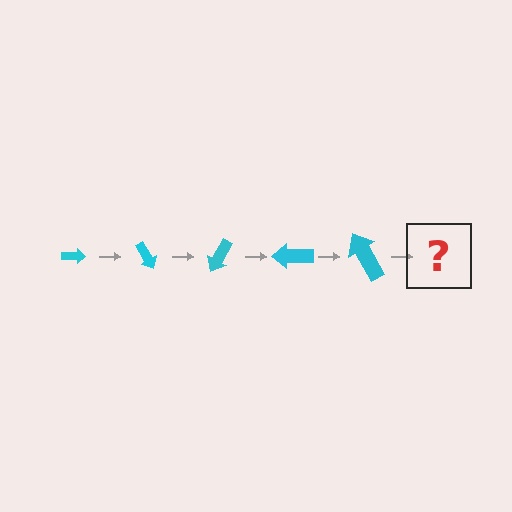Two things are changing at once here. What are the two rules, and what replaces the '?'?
The two rules are that the arrow grows larger each step and it rotates 60 degrees each step. The '?' should be an arrow, larger than the previous one and rotated 300 degrees from the start.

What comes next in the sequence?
The next element should be an arrow, larger than the previous one and rotated 300 degrees from the start.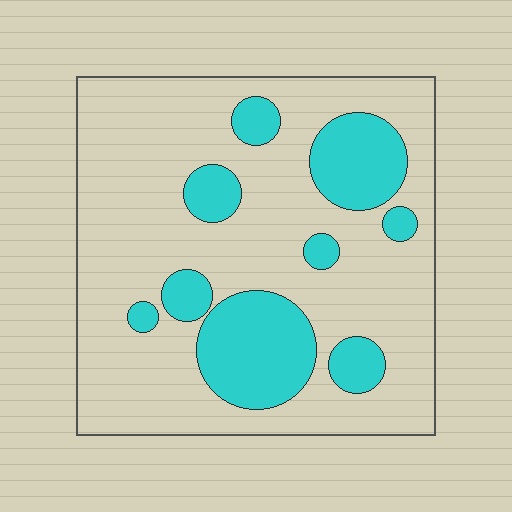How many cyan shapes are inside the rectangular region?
9.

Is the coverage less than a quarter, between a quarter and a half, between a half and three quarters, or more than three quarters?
Less than a quarter.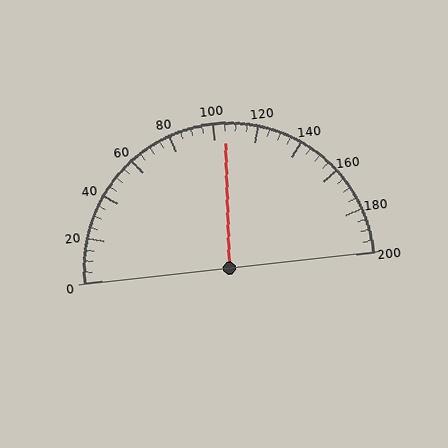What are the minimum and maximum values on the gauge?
The gauge ranges from 0 to 200.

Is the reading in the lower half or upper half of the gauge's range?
The reading is in the upper half of the range (0 to 200).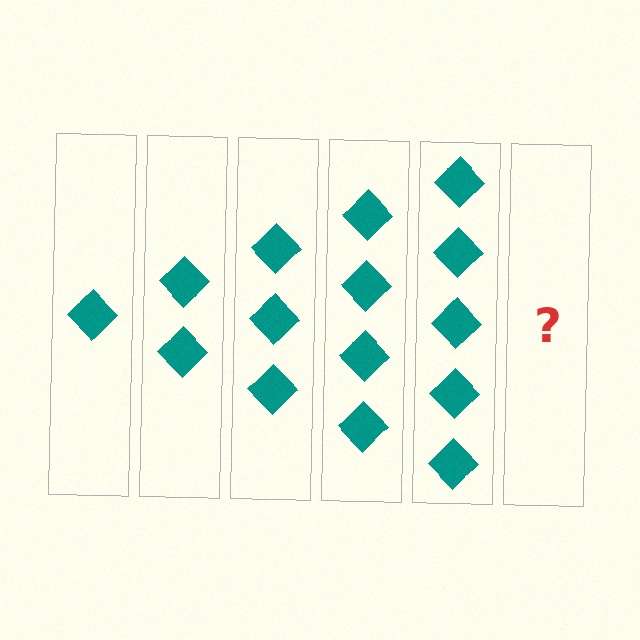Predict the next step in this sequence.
The next step is 6 diamonds.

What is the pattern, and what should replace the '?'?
The pattern is that each step adds one more diamond. The '?' should be 6 diamonds.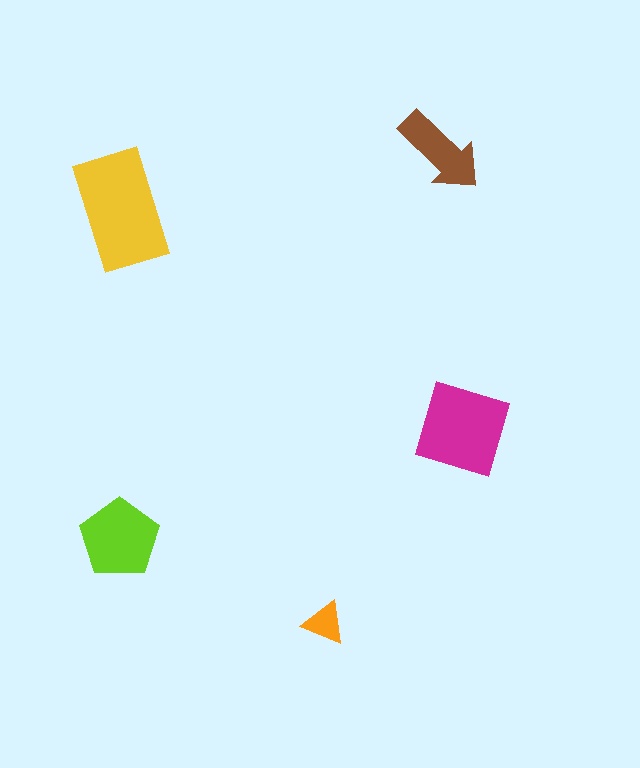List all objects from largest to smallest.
The yellow rectangle, the magenta square, the lime pentagon, the brown arrow, the orange triangle.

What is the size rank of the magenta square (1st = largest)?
2nd.